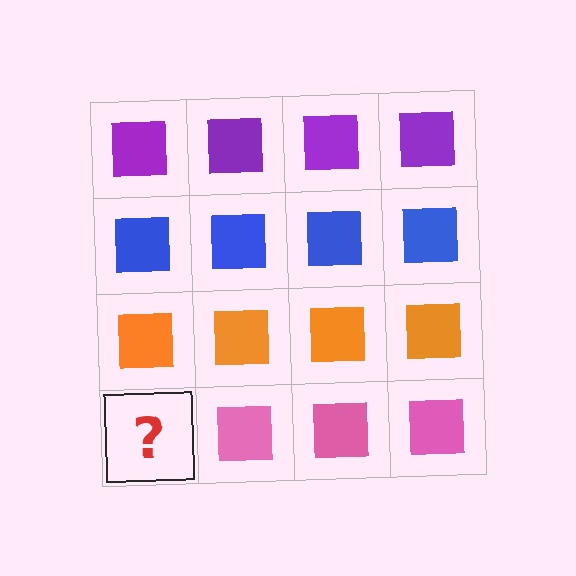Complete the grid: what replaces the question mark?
The question mark should be replaced with a pink square.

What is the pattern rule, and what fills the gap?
The rule is that each row has a consistent color. The gap should be filled with a pink square.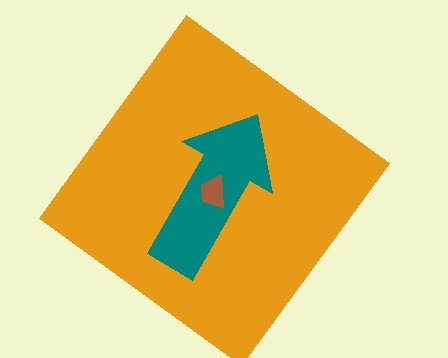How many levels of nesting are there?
3.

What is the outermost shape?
The orange diamond.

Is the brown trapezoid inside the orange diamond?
Yes.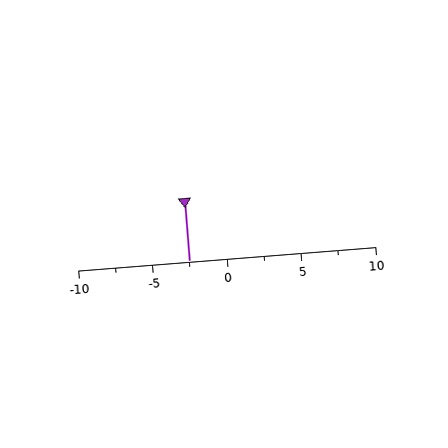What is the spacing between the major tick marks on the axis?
The major ticks are spaced 5 apart.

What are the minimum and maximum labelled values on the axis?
The axis runs from -10 to 10.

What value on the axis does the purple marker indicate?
The marker indicates approximately -2.5.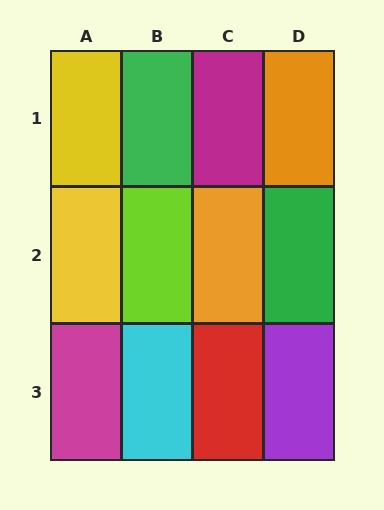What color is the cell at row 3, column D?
Purple.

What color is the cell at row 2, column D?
Green.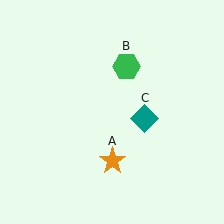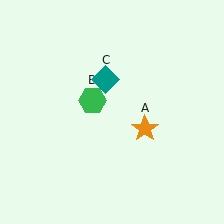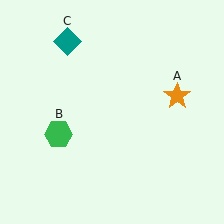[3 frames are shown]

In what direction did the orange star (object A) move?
The orange star (object A) moved up and to the right.